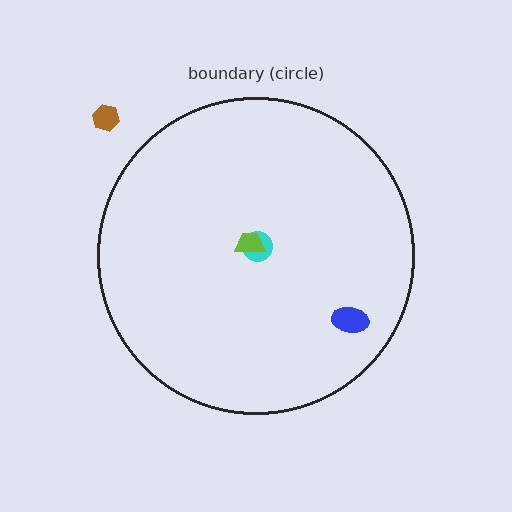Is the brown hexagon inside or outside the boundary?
Outside.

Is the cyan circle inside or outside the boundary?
Inside.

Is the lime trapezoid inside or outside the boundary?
Inside.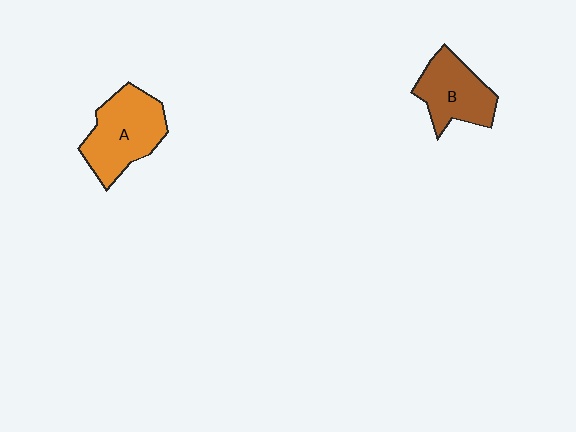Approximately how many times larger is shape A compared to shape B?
Approximately 1.2 times.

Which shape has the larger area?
Shape A (orange).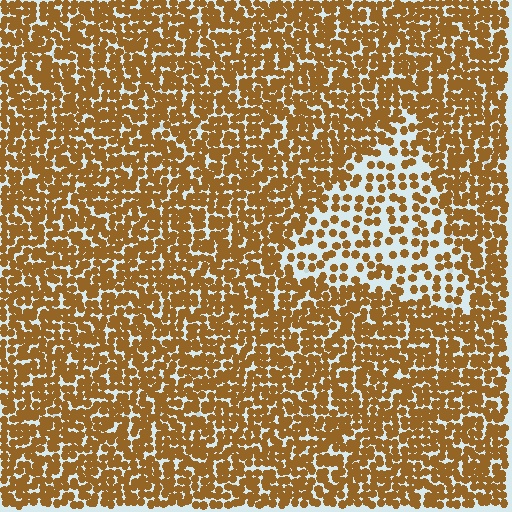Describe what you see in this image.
The image contains small brown elements arranged at two different densities. A triangle-shaped region is visible where the elements are less densely packed than the surrounding area.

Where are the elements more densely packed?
The elements are more densely packed outside the triangle boundary.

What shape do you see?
I see a triangle.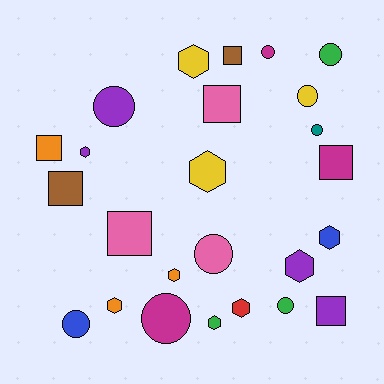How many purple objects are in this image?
There are 4 purple objects.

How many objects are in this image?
There are 25 objects.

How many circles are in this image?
There are 9 circles.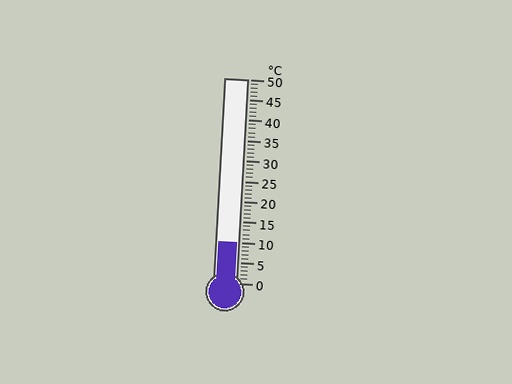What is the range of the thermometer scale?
The thermometer scale ranges from 0°C to 50°C.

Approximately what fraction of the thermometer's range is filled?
The thermometer is filled to approximately 20% of its range.